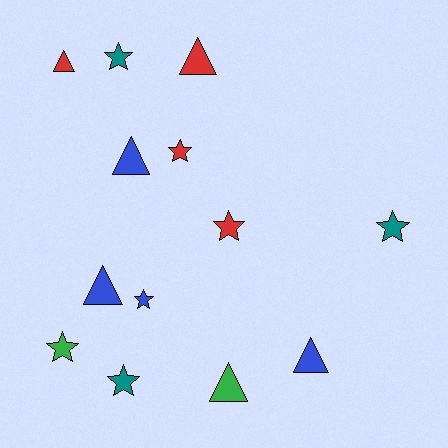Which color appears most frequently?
Red, with 4 objects.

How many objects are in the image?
There are 13 objects.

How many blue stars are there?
There is 1 blue star.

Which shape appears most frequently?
Star, with 7 objects.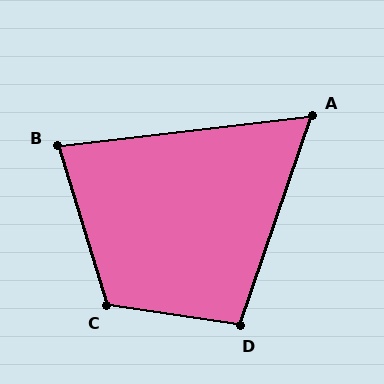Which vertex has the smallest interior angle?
A, at approximately 64 degrees.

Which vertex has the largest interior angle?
C, at approximately 116 degrees.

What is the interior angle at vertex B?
Approximately 80 degrees (acute).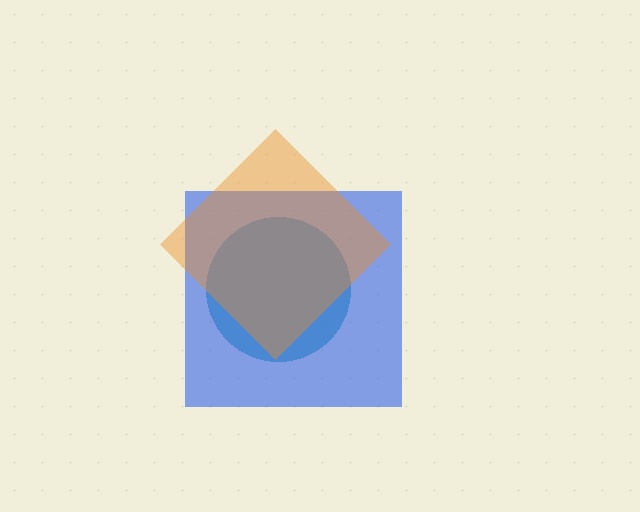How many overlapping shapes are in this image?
There are 3 overlapping shapes in the image.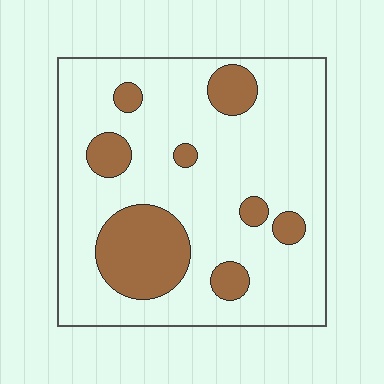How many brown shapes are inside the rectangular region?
8.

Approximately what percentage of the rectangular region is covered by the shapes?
Approximately 20%.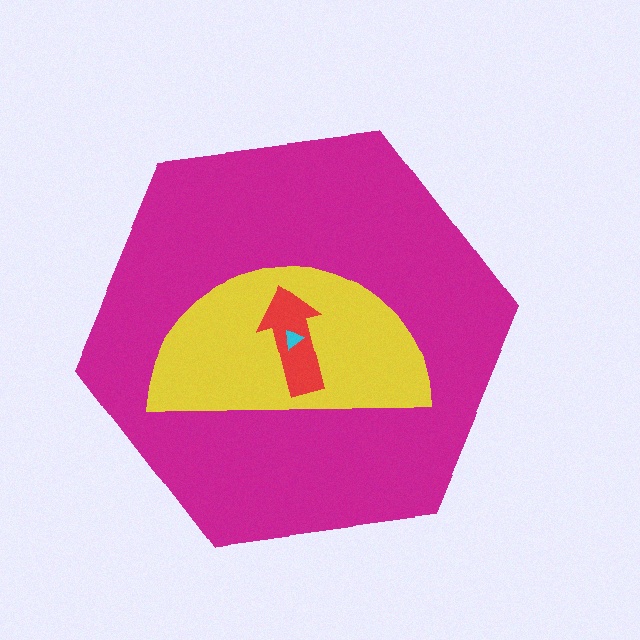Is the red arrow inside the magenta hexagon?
Yes.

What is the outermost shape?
The magenta hexagon.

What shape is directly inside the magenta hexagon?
The yellow semicircle.